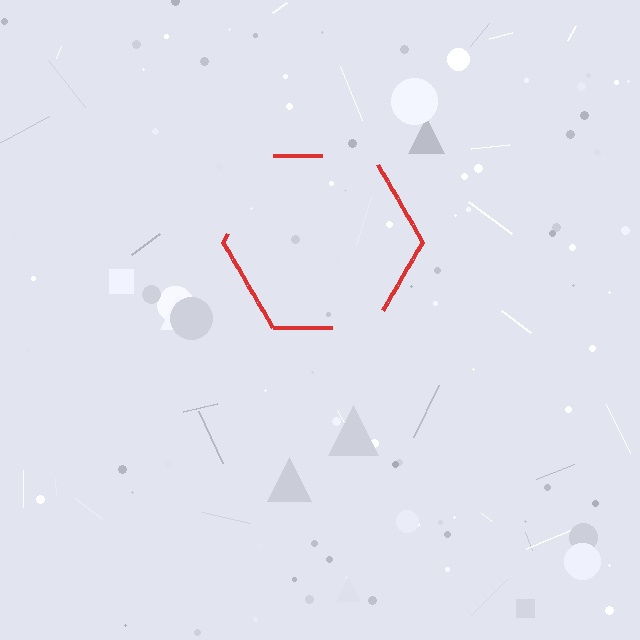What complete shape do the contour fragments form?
The contour fragments form a hexagon.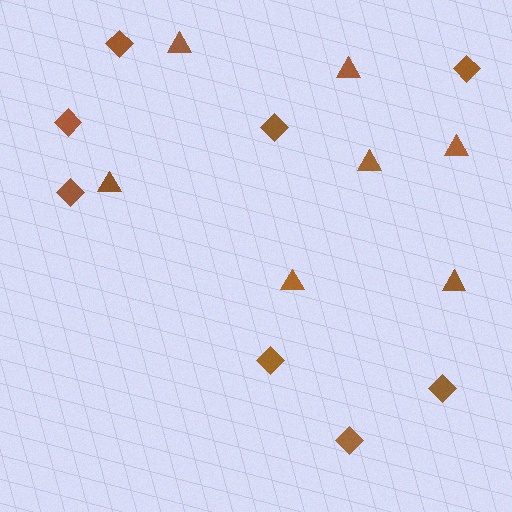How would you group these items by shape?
There are 2 groups: one group of triangles (7) and one group of diamonds (8).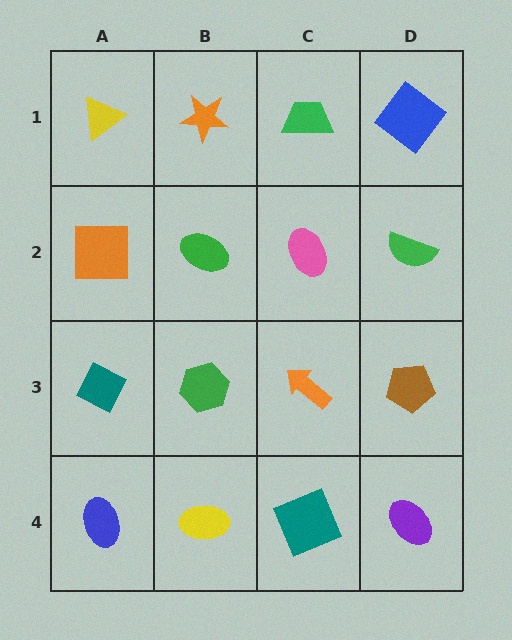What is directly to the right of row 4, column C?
A purple ellipse.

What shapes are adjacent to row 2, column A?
A yellow triangle (row 1, column A), a teal diamond (row 3, column A), a green ellipse (row 2, column B).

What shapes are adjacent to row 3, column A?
An orange square (row 2, column A), a blue ellipse (row 4, column A), a green hexagon (row 3, column B).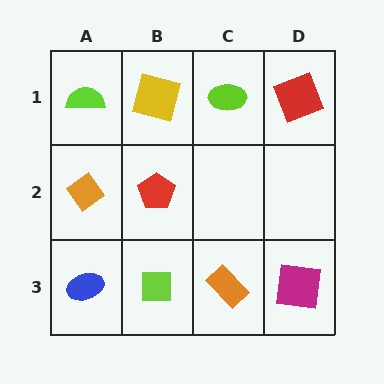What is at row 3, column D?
A magenta square.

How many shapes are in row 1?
4 shapes.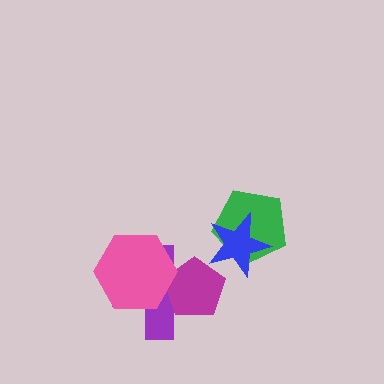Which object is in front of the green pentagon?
The blue star is in front of the green pentagon.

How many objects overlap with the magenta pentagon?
2 objects overlap with the magenta pentagon.